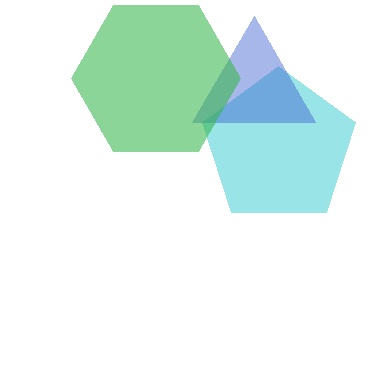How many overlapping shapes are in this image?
There are 3 overlapping shapes in the image.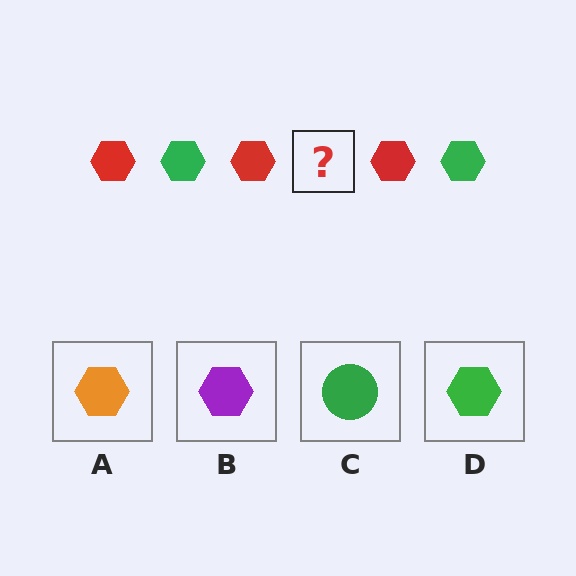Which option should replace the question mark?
Option D.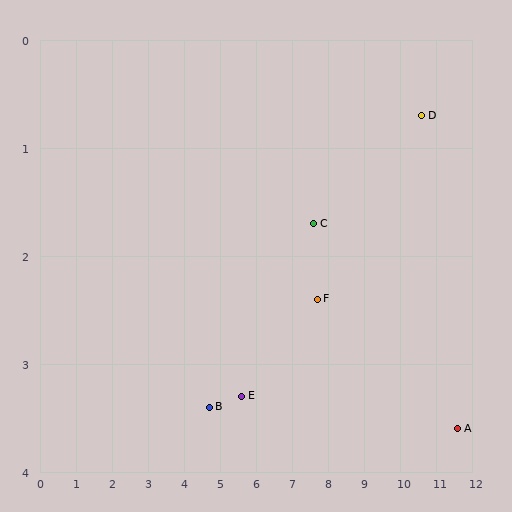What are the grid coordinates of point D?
Point D is at approximately (10.6, 0.7).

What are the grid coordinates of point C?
Point C is at approximately (7.6, 1.7).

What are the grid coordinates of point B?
Point B is at approximately (4.7, 3.4).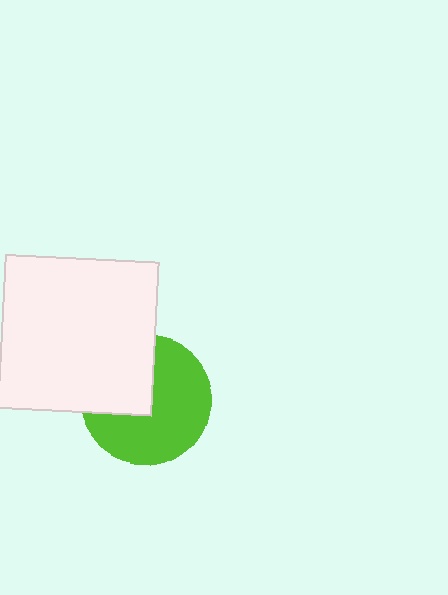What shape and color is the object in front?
The object in front is a white square.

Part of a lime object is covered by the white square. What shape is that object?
It is a circle.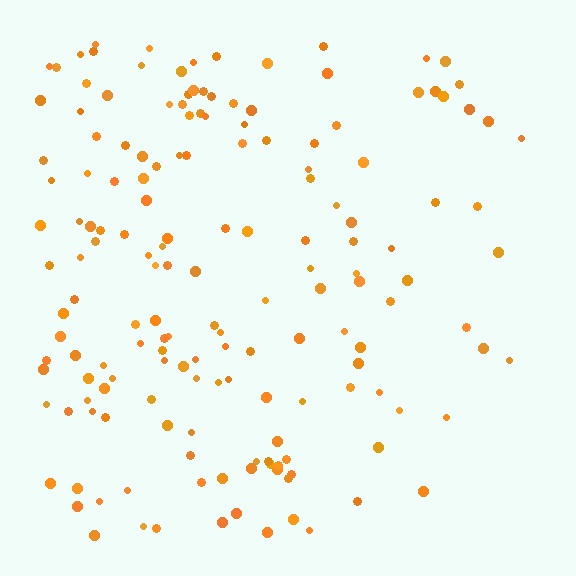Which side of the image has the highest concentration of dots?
The left.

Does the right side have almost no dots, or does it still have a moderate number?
Still a moderate number, just noticeably fewer than the left.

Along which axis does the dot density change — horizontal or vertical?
Horizontal.